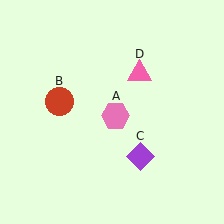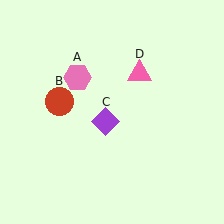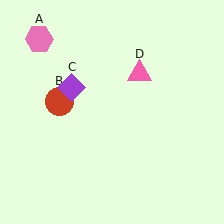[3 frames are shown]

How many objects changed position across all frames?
2 objects changed position: pink hexagon (object A), purple diamond (object C).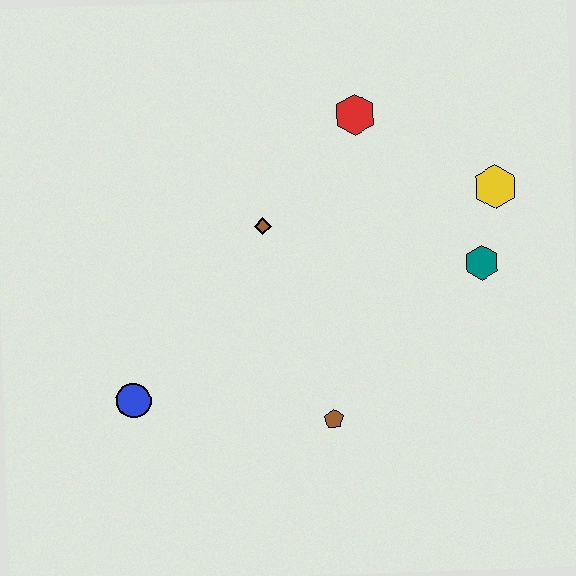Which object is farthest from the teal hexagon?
The blue circle is farthest from the teal hexagon.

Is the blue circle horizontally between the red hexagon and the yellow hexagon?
No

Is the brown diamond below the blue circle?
No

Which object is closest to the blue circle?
The brown pentagon is closest to the blue circle.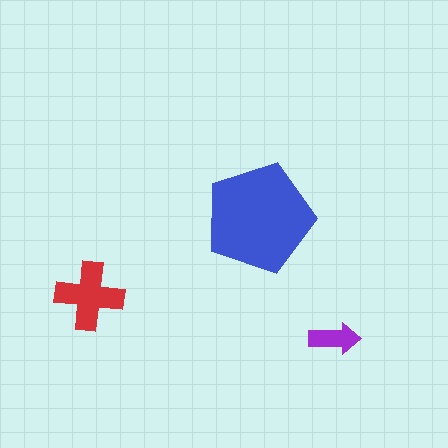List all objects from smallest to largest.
The purple arrow, the red cross, the blue pentagon.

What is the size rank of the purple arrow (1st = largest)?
3rd.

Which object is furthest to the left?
The red cross is leftmost.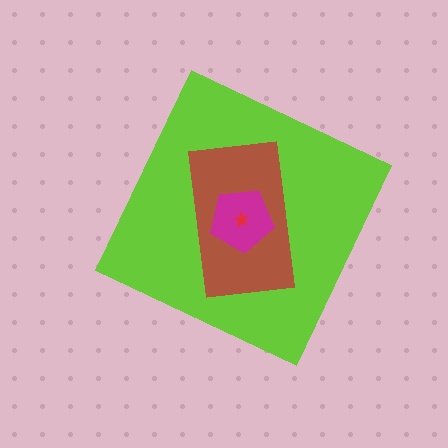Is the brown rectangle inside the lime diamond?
Yes.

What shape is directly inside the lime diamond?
The brown rectangle.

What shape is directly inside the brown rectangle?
The magenta pentagon.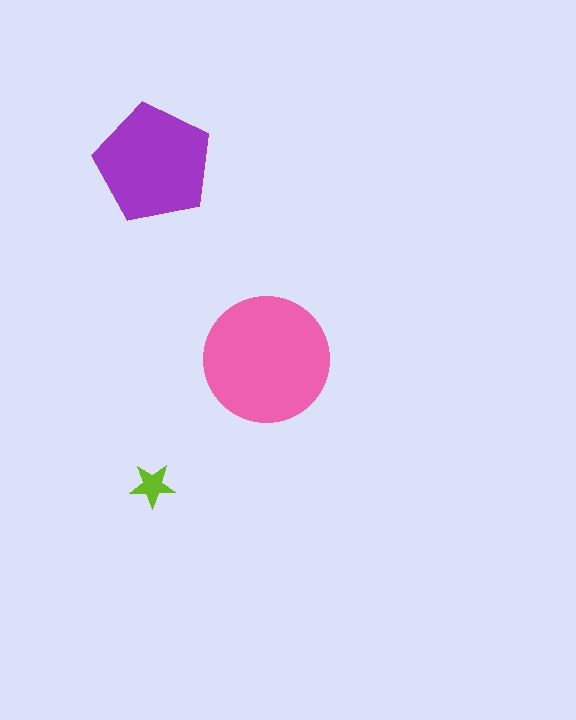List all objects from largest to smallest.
The pink circle, the purple pentagon, the lime star.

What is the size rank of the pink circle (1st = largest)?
1st.